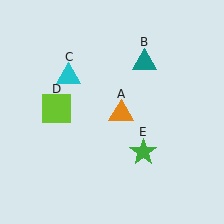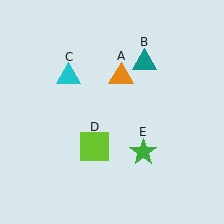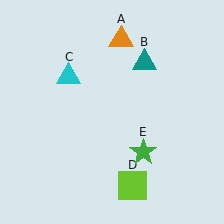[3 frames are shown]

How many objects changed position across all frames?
2 objects changed position: orange triangle (object A), lime square (object D).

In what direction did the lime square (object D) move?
The lime square (object D) moved down and to the right.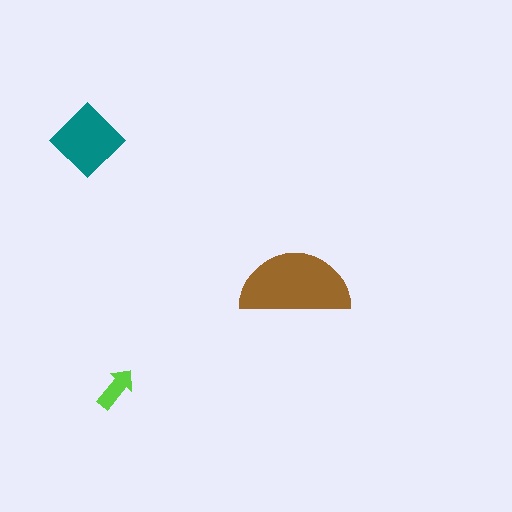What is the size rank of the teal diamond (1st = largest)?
2nd.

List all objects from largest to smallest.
The brown semicircle, the teal diamond, the lime arrow.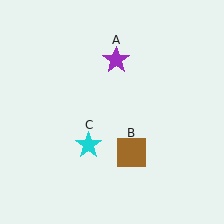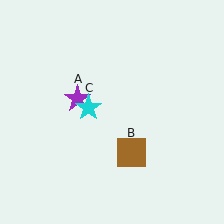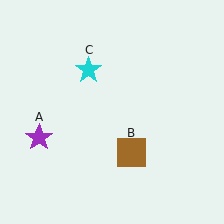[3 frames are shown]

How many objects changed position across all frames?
2 objects changed position: purple star (object A), cyan star (object C).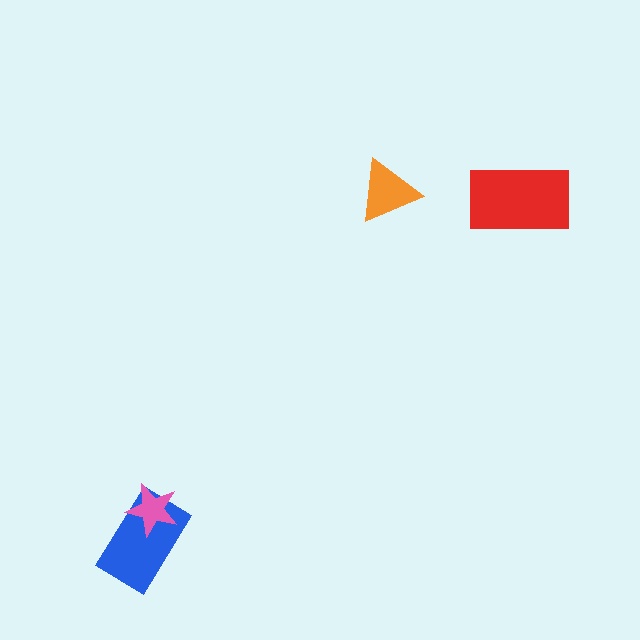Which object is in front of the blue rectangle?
The pink star is in front of the blue rectangle.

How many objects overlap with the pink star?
1 object overlaps with the pink star.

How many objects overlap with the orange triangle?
0 objects overlap with the orange triangle.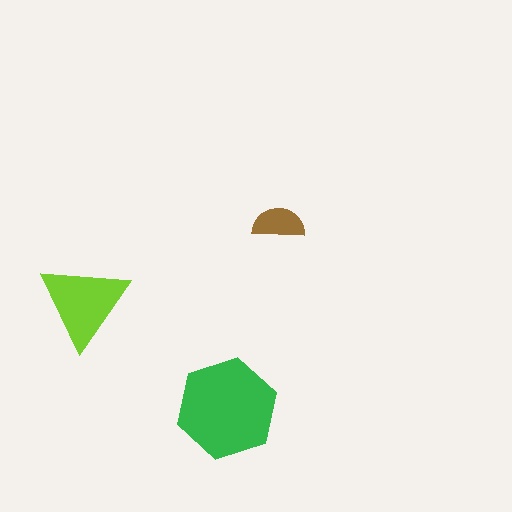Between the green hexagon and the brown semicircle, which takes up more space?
The green hexagon.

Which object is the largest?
The green hexagon.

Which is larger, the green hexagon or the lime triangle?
The green hexagon.